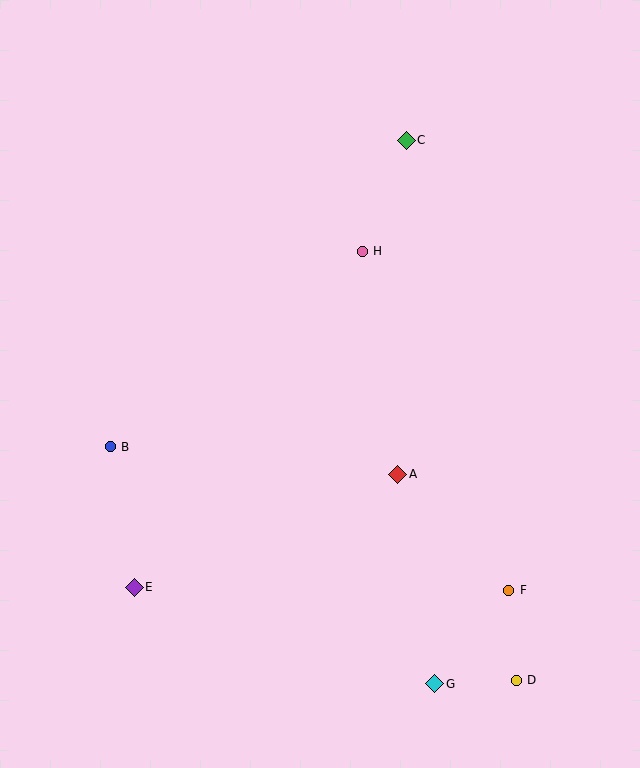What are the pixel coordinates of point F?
Point F is at (509, 590).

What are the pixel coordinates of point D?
Point D is at (516, 680).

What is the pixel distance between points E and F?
The distance between E and F is 375 pixels.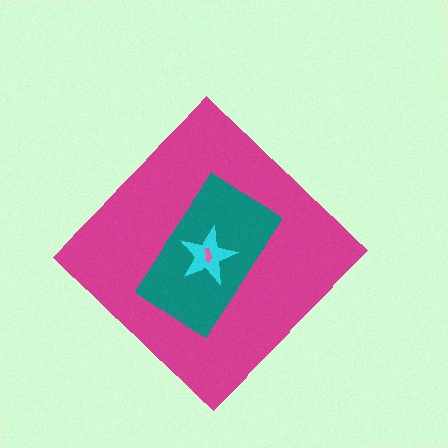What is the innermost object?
The pink arrow.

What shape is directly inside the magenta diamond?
The teal rectangle.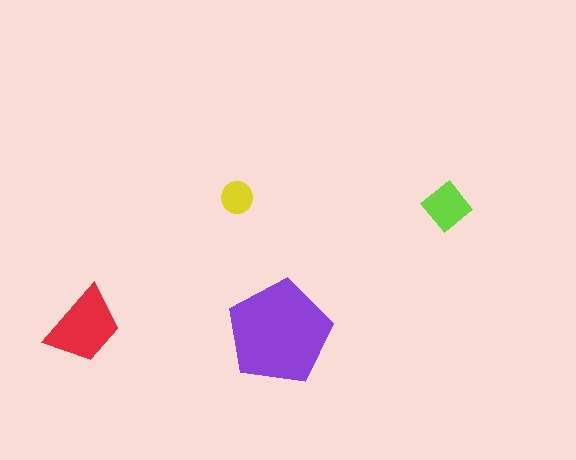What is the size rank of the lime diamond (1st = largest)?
3rd.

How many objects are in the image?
There are 4 objects in the image.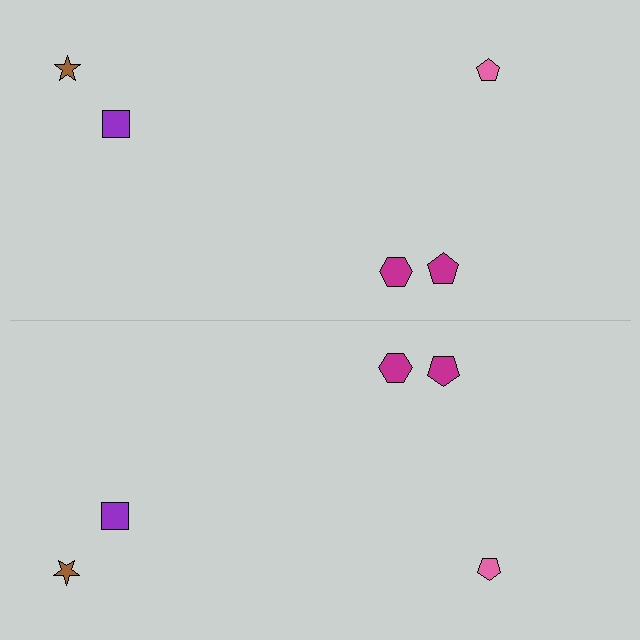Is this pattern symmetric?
Yes, this pattern has bilateral (reflection) symmetry.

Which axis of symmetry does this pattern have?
The pattern has a horizontal axis of symmetry running through the center of the image.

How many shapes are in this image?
There are 10 shapes in this image.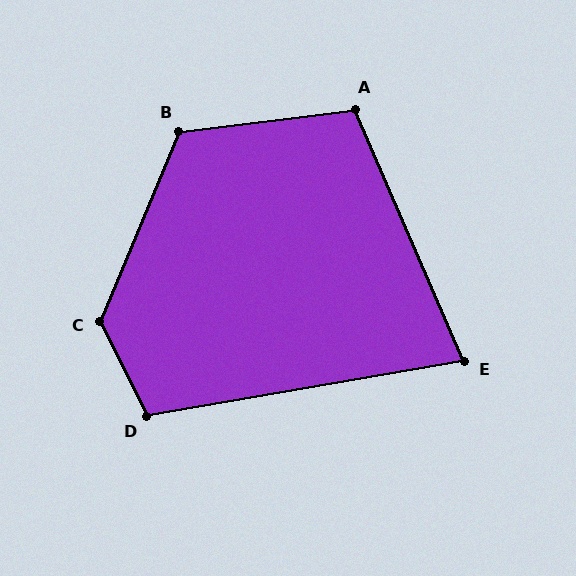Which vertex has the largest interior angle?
C, at approximately 131 degrees.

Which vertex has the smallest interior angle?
E, at approximately 77 degrees.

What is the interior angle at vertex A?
Approximately 106 degrees (obtuse).